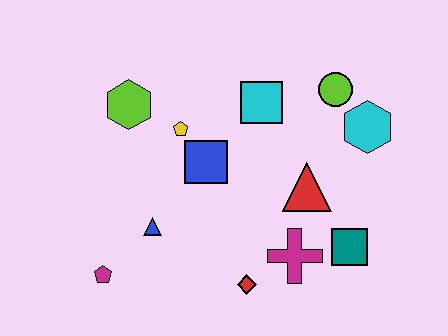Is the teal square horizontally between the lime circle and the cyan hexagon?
Yes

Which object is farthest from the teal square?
The lime hexagon is farthest from the teal square.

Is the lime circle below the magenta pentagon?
No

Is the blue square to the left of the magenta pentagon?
No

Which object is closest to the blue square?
The yellow pentagon is closest to the blue square.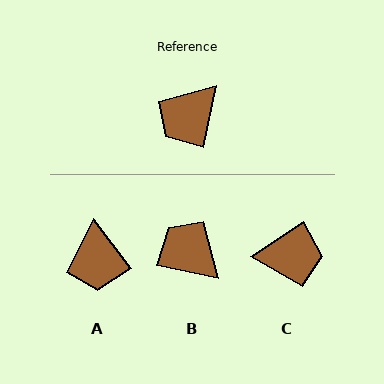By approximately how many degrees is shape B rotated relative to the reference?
Approximately 91 degrees clockwise.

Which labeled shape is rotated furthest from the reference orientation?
C, about 135 degrees away.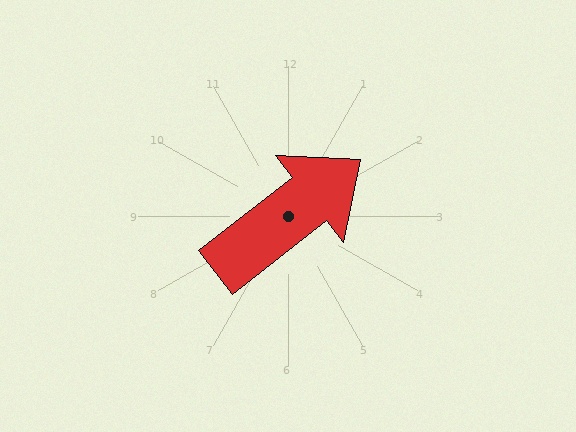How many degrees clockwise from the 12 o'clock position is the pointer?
Approximately 52 degrees.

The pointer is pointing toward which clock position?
Roughly 2 o'clock.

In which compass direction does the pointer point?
Northeast.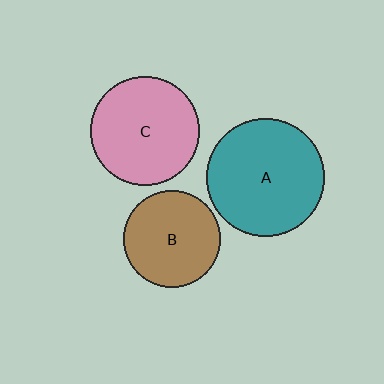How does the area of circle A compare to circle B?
Approximately 1.5 times.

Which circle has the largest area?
Circle A (teal).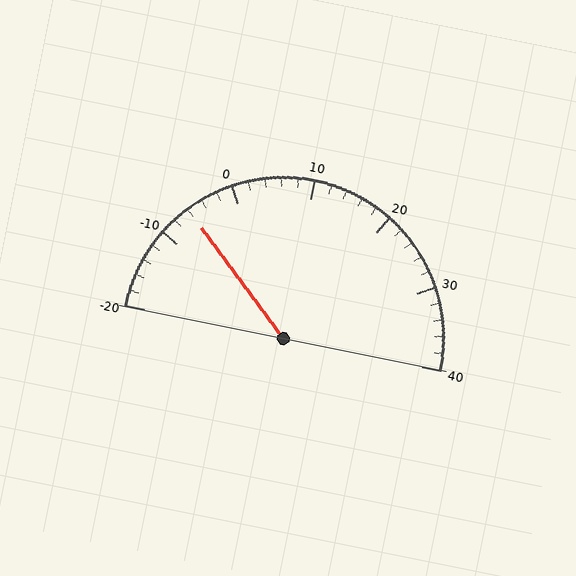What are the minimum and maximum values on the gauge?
The gauge ranges from -20 to 40.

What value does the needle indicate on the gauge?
The needle indicates approximately -6.